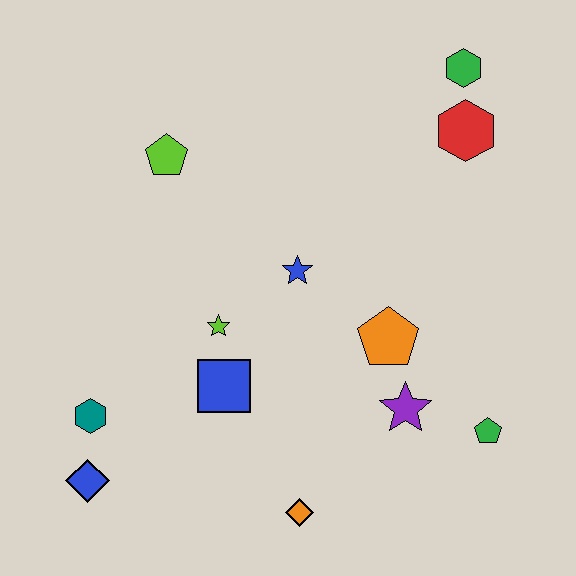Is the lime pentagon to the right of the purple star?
No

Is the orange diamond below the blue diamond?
Yes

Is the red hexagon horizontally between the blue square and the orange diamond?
No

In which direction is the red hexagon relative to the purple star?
The red hexagon is above the purple star.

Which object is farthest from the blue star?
The blue diamond is farthest from the blue star.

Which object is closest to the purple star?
The orange pentagon is closest to the purple star.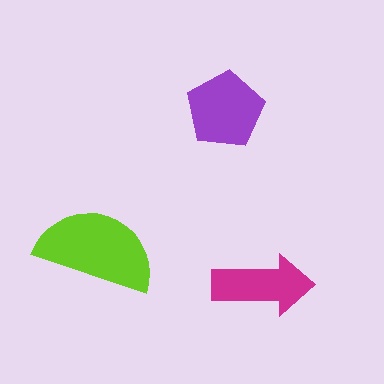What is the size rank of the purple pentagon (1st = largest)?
2nd.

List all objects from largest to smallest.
The lime semicircle, the purple pentagon, the magenta arrow.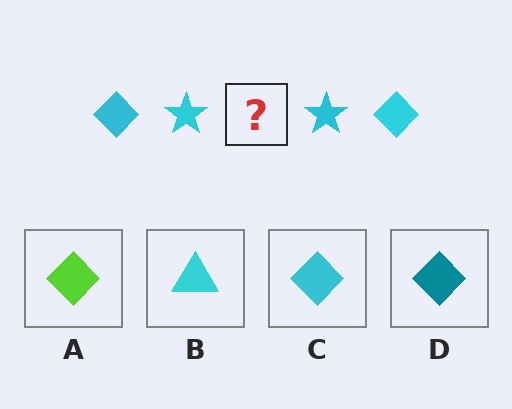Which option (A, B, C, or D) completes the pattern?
C.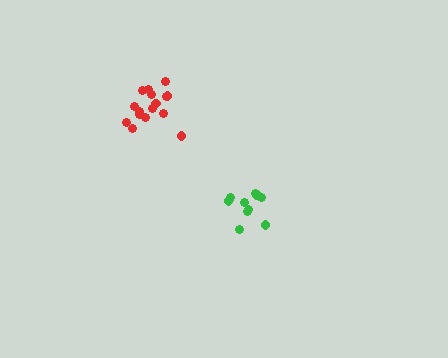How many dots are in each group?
Group 1: 10 dots, Group 2: 16 dots (26 total).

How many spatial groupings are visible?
There are 2 spatial groupings.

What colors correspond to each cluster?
The clusters are colored: green, red.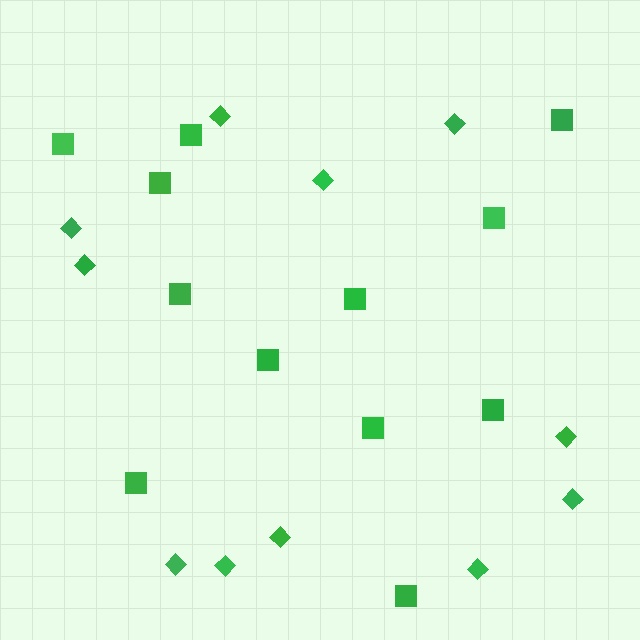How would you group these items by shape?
There are 2 groups: one group of squares (12) and one group of diamonds (11).